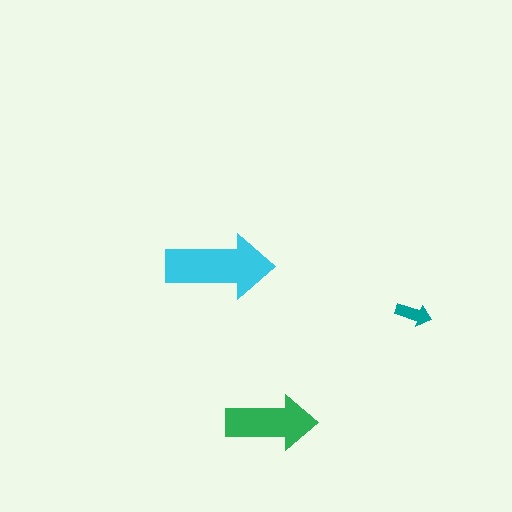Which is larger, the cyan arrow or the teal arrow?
The cyan one.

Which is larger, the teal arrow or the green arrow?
The green one.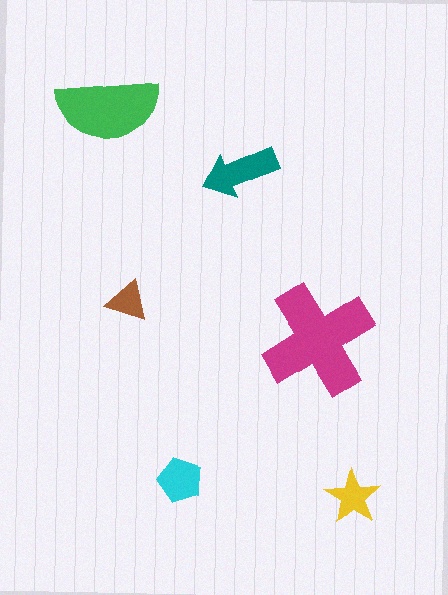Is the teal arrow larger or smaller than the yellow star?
Larger.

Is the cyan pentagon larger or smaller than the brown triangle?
Larger.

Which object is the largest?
The magenta cross.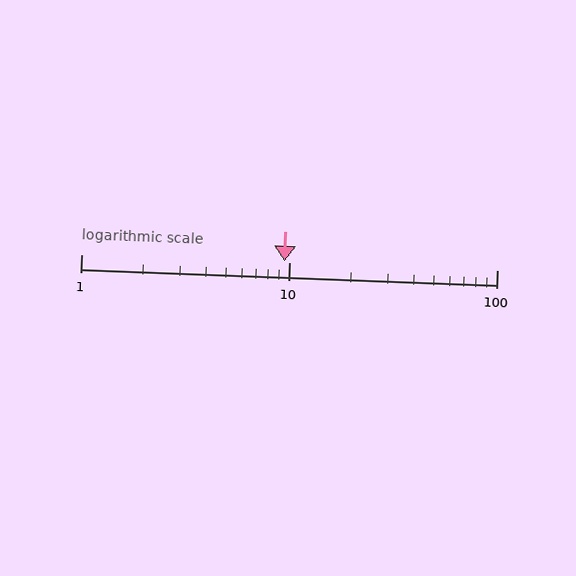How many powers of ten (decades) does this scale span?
The scale spans 2 decades, from 1 to 100.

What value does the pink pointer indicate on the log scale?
The pointer indicates approximately 9.5.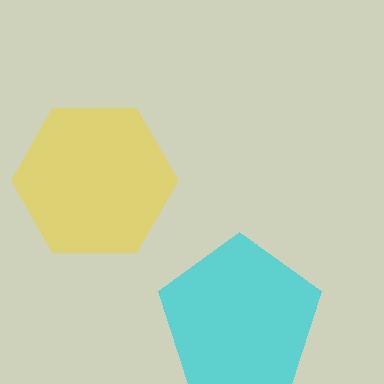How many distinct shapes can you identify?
There are 2 distinct shapes: a yellow hexagon, a cyan pentagon.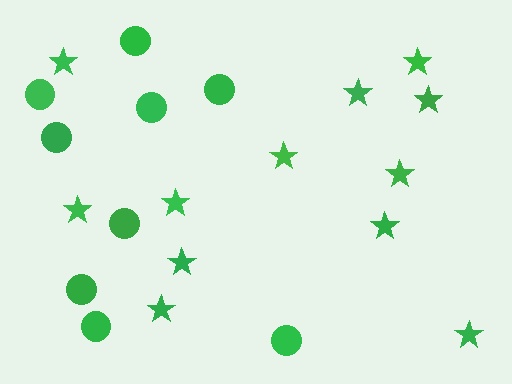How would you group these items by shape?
There are 2 groups: one group of circles (9) and one group of stars (12).